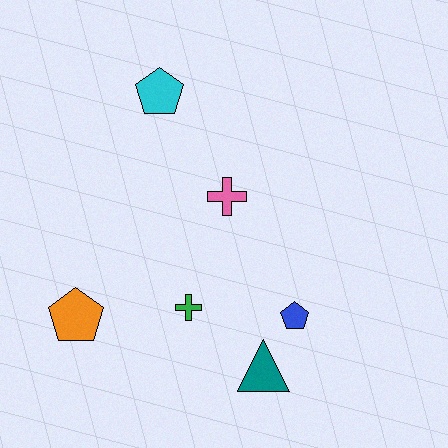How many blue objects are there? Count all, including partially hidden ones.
There is 1 blue object.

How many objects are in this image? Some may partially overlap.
There are 6 objects.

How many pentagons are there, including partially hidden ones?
There are 3 pentagons.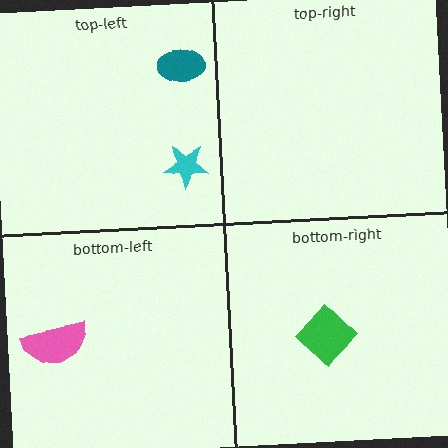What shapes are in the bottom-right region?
The green diamond.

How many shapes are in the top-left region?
2.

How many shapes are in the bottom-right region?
1.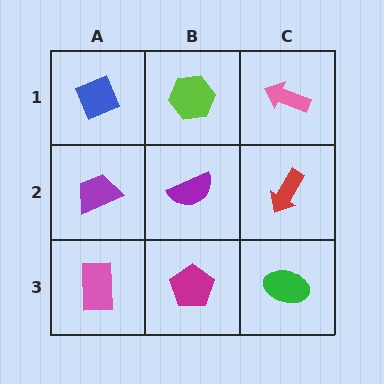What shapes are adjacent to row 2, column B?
A lime hexagon (row 1, column B), a magenta pentagon (row 3, column B), a purple trapezoid (row 2, column A), a red arrow (row 2, column C).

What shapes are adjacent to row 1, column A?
A purple trapezoid (row 2, column A), a lime hexagon (row 1, column B).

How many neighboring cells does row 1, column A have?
2.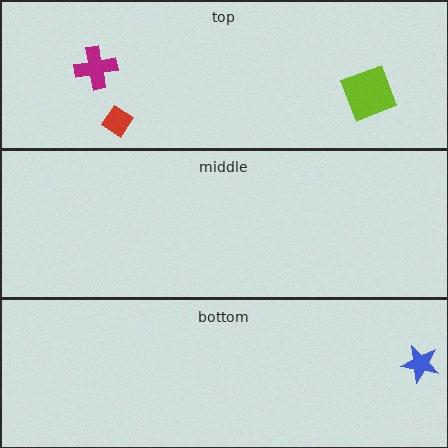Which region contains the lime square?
The top region.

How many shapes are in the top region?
3.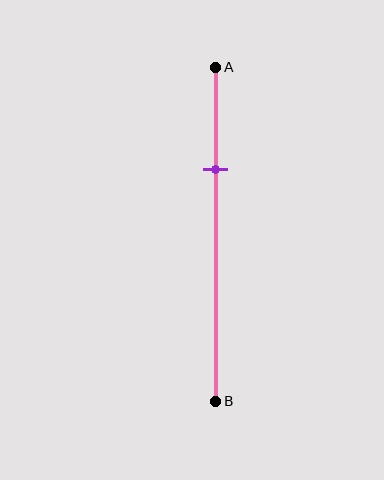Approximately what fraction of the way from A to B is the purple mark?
The purple mark is approximately 30% of the way from A to B.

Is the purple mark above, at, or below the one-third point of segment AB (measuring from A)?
The purple mark is approximately at the one-third point of segment AB.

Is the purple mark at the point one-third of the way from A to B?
Yes, the mark is approximately at the one-third point.